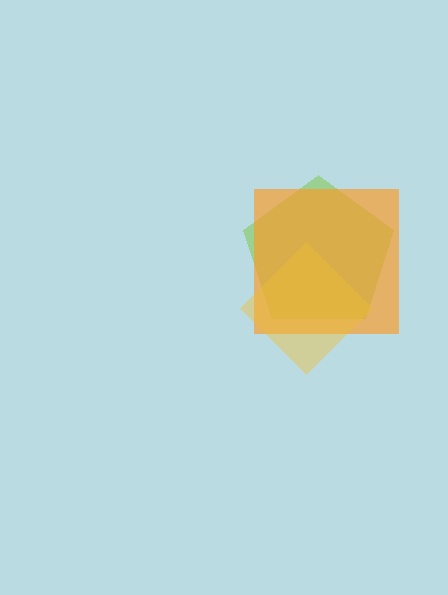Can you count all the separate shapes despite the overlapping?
Yes, there are 3 separate shapes.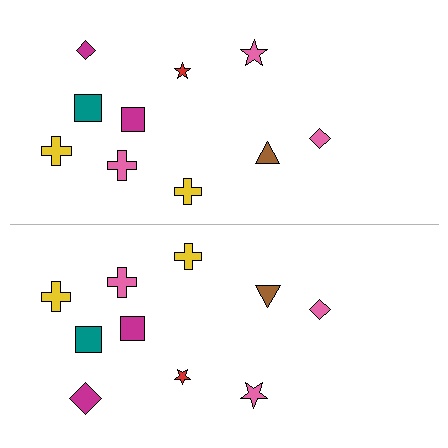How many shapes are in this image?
There are 20 shapes in this image.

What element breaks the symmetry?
The magenta diamond on the bottom side has a different size than its mirror counterpart.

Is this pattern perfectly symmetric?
No, the pattern is not perfectly symmetric. The magenta diamond on the bottom side has a different size than its mirror counterpart.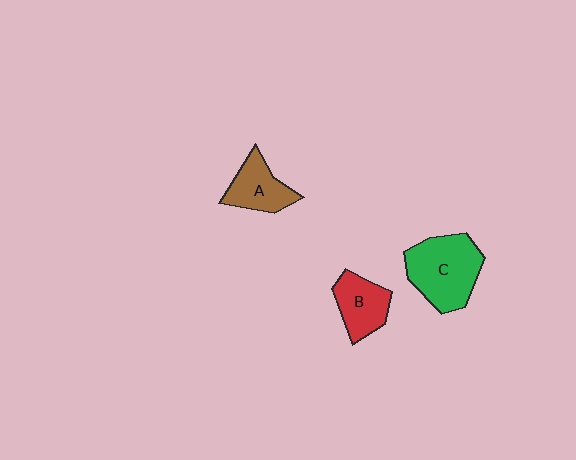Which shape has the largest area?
Shape C (green).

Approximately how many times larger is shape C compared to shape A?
Approximately 1.7 times.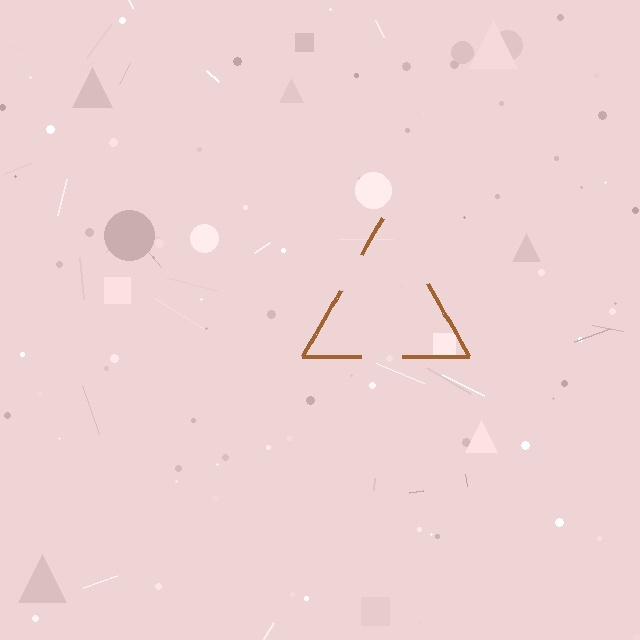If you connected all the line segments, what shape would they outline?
They would outline a triangle.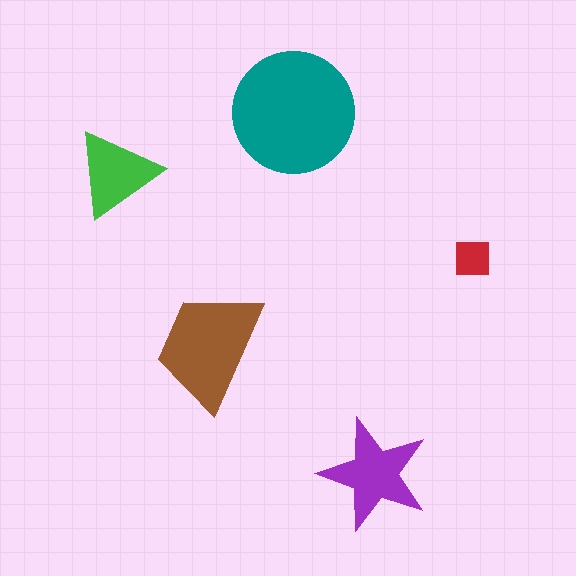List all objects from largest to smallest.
The teal circle, the brown trapezoid, the purple star, the green triangle, the red square.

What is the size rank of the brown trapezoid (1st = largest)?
2nd.